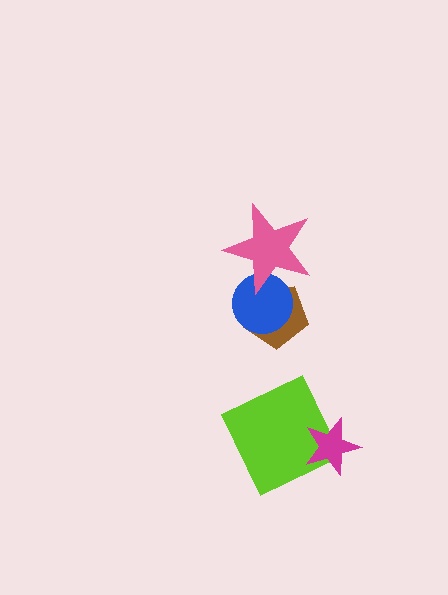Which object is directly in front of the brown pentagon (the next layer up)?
The blue circle is directly in front of the brown pentagon.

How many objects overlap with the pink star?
2 objects overlap with the pink star.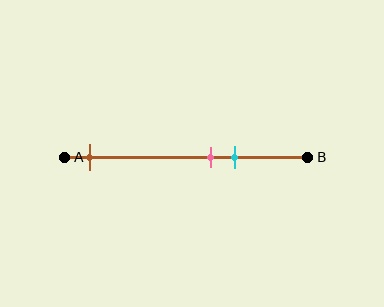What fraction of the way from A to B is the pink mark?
The pink mark is approximately 60% (0.6) of the way from A to B.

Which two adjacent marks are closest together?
The pink and cyan marks are the closest adjacent pair.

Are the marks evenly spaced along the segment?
No, the marks are not evenly spaced.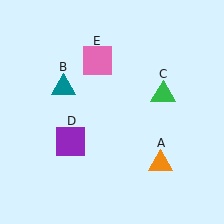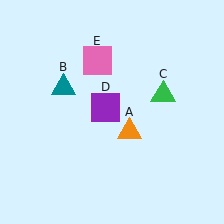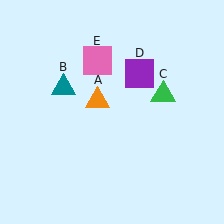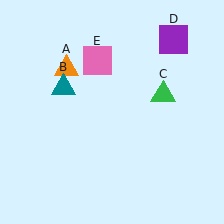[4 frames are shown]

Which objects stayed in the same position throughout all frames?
Teal triangle (object B) and green triangle (object C) and pink square (object E) remained stationary.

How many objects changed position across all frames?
2 objects changed position: orange triangle (object A), purple square (object D).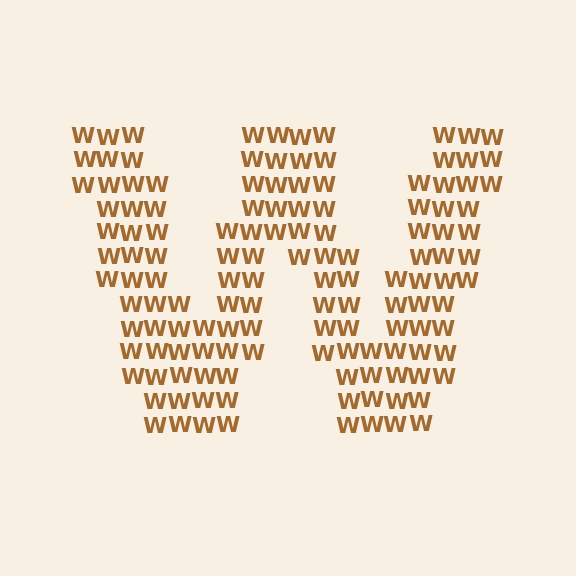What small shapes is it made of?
It is made of small letter W's.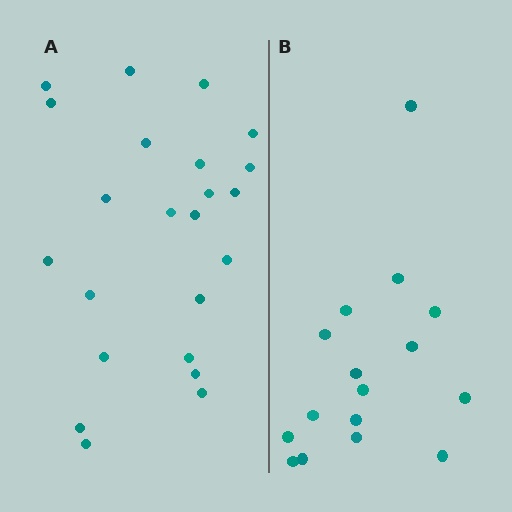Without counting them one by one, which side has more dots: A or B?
Region A (the left region) has more dots.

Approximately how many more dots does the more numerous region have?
Region A has roughly 8 or so more dots than region B.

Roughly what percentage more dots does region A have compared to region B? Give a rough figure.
About 45% more.